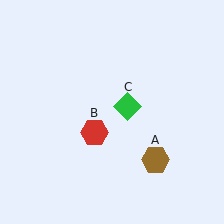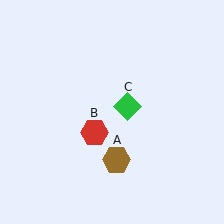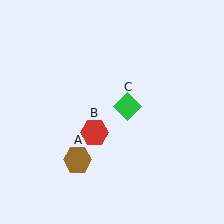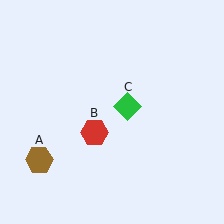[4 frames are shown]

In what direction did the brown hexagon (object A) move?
The brown hexagon (object A) moved left.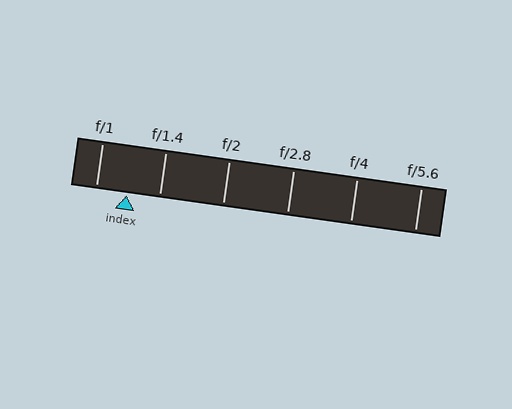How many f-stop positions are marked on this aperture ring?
There are 6 f-stop positions marked.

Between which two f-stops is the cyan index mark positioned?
The index mark is between f/1 and f/1.4.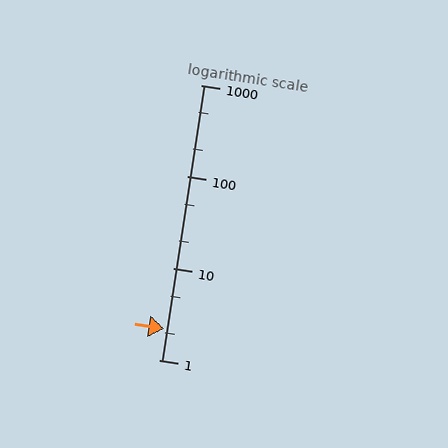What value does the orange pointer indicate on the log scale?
The pointer indicates approximately 2.2.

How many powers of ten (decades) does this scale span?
The scale spans 3 decades, from 1 to 1000.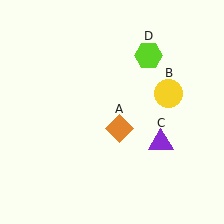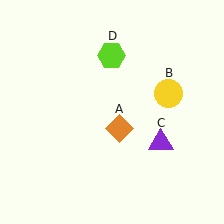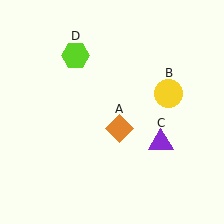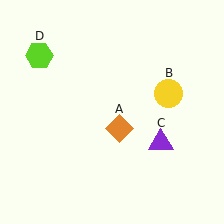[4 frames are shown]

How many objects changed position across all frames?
1 object changed position: lime hexagon (object D).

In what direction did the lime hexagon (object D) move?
The lime hexagon (object D) moved left.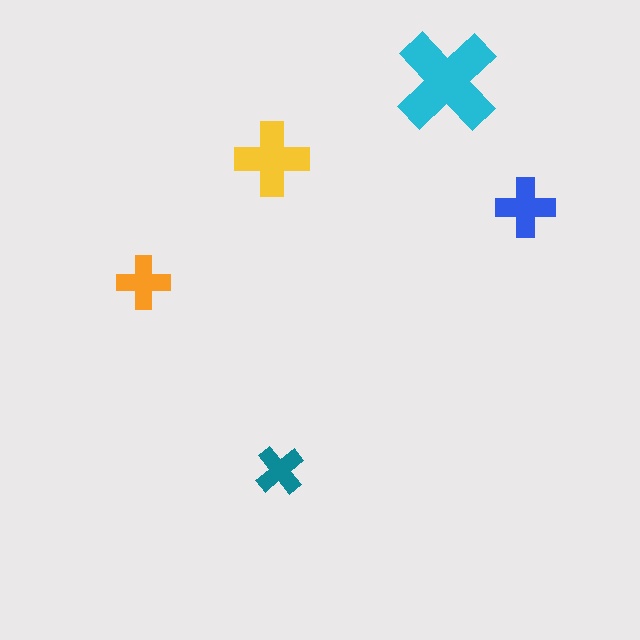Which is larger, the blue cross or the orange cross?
The blue one.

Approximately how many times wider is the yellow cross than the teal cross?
About 1.5 times wider.